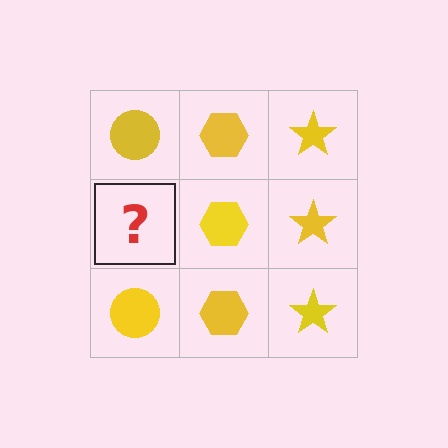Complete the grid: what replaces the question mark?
The question mark should be replaced with a yellow circle.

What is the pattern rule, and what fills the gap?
The rule is that each column has a consistent shape. The gap should be filled with a yellow circle.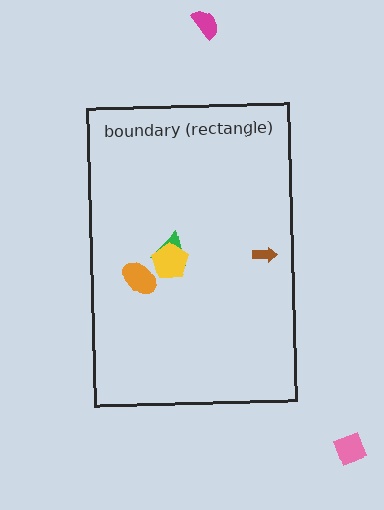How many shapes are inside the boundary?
4 inside, 2 outside.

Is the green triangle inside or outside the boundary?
Inside.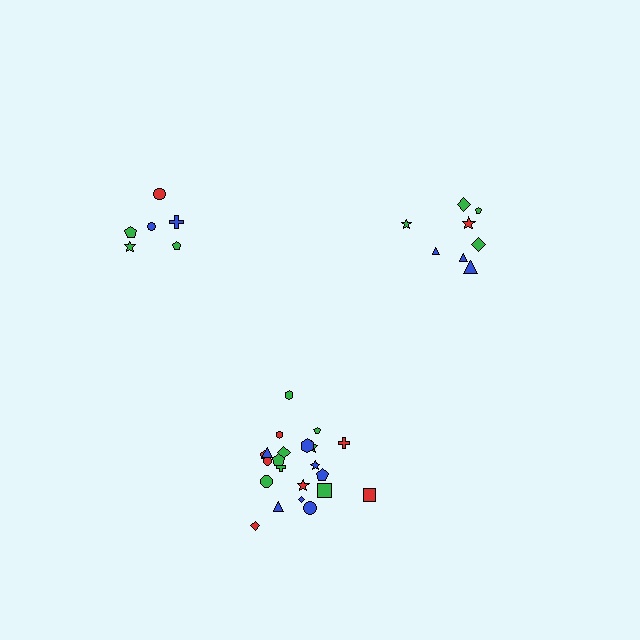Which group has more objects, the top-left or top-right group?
The top-right group.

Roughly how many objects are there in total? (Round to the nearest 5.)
Roughly 35 objects in total.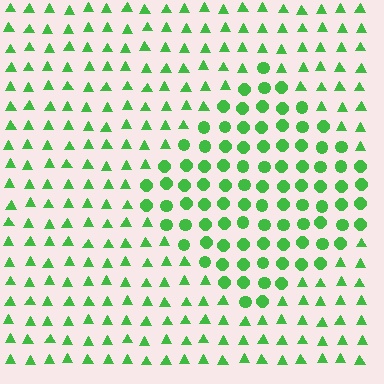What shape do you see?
I see a diamond.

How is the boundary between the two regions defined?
The boundary is defined by a change in element shape: circles inside vs. triangles outside. All elements share the same color and spacing.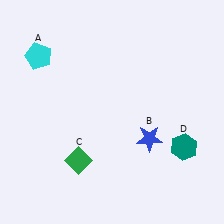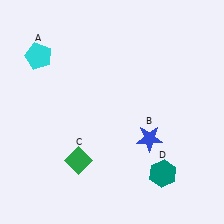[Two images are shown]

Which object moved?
The teal hexagon (D) moved down.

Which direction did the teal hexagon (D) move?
The teal hexagon (D) moved down.